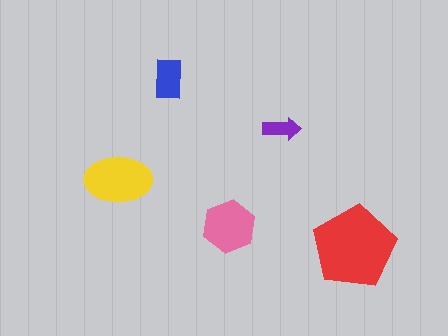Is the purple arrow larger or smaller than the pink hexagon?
Smaller.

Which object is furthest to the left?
The yellow ellipse is leftmost.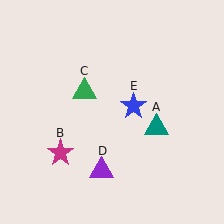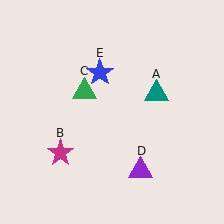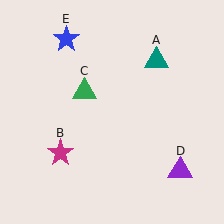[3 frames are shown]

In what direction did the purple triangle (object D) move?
The purple triangle (object D) moved right.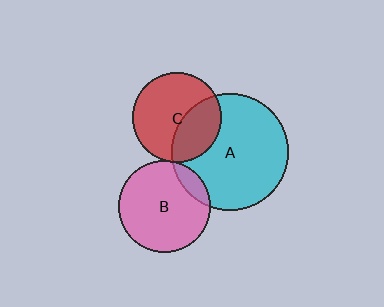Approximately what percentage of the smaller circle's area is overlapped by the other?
Approximately 35%.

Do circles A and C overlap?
Yes.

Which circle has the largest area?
Circle A (cyan).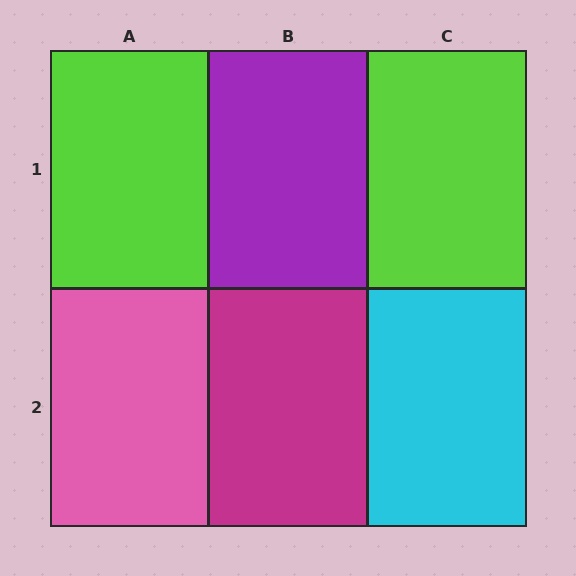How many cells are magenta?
1 cell is magenta.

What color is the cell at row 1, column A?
Lime.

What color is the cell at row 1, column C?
Lime.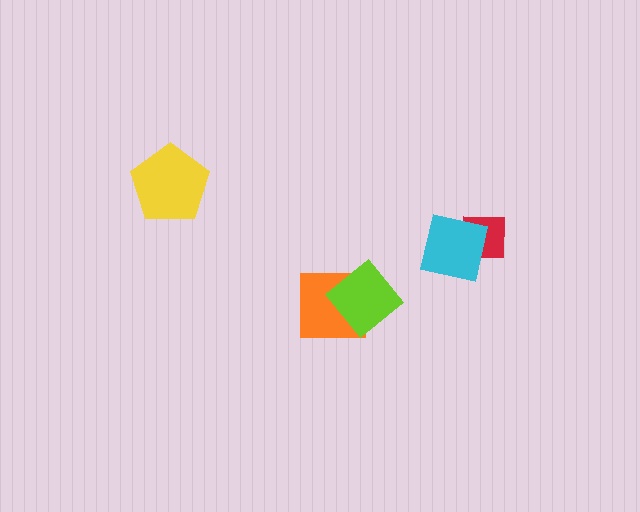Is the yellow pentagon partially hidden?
No, no other shape covers it.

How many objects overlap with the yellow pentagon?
0 objects overlap with the yellow pentagon.